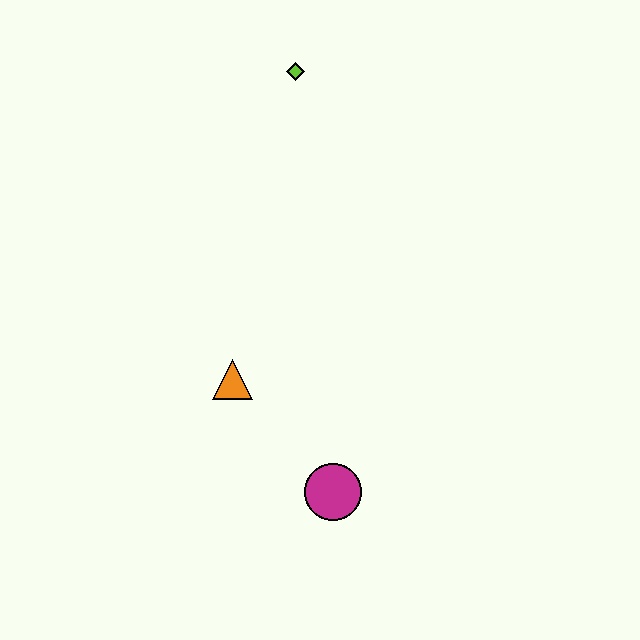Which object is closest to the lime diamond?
The orange triangle is closest to the lime diamond.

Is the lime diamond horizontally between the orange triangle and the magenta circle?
Yes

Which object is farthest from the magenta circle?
The lime diamond is farthest from the magenta circle.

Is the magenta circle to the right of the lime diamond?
Yes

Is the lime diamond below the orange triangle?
No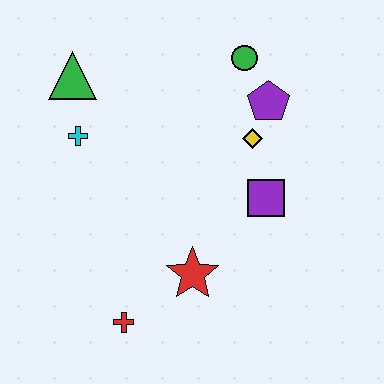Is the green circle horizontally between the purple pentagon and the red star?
Yes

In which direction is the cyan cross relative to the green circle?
The cyan cross is to the left of the green circle.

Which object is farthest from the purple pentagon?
The red cross is farthest from the purple pentagon.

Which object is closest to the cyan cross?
The green triangle is closest to the cyan cross.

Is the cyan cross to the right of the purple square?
No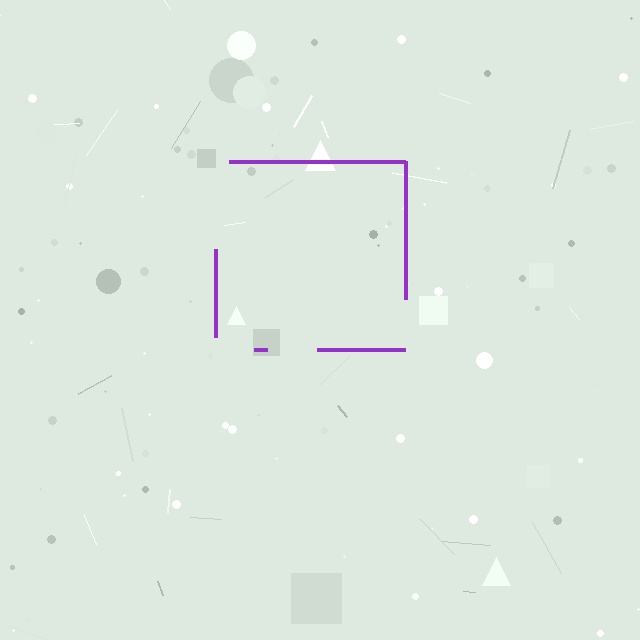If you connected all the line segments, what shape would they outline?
They would outline a square.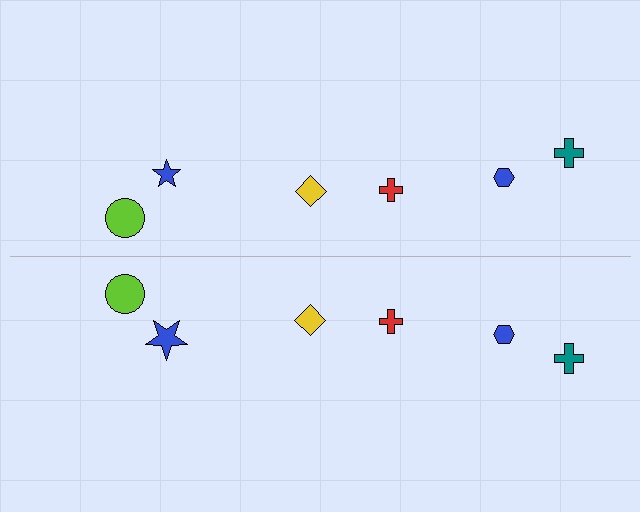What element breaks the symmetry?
The blue star on the bottom side has a different size than its mirror counterpart.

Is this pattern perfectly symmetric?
No, the pattern is not perfectly symmetric. The blue star on the bottom side has a different size than its mirror counterpart.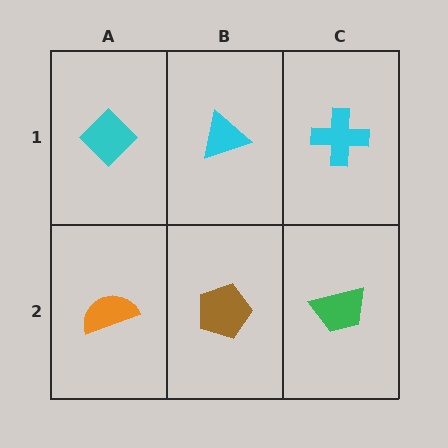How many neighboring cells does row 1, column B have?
3.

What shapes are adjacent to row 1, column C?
A green trapezoid (row 2, column C), a cyan triangle (row 1, column B).